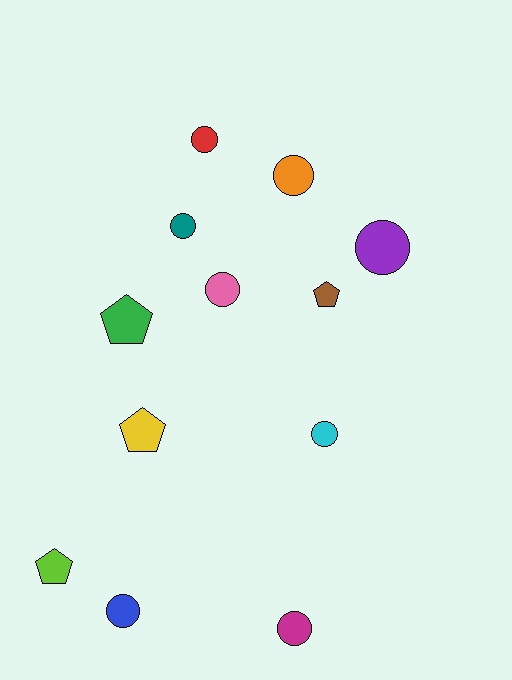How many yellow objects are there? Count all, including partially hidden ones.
There is 1 yellow object.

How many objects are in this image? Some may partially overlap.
There are 12 objects.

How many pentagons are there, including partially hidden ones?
There are 4 pentagons.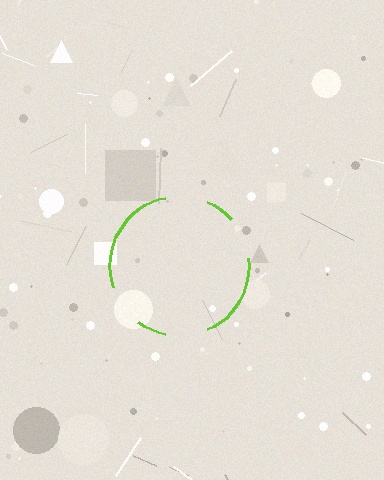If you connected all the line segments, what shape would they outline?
They would outline a circle.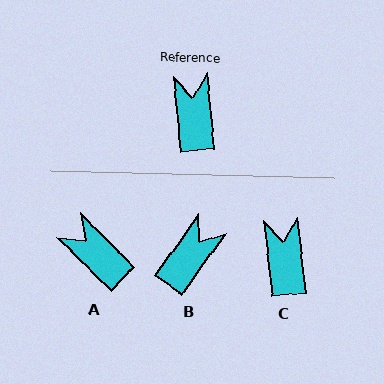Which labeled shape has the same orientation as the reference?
C.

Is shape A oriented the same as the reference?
No, it is off by about 39 degrees.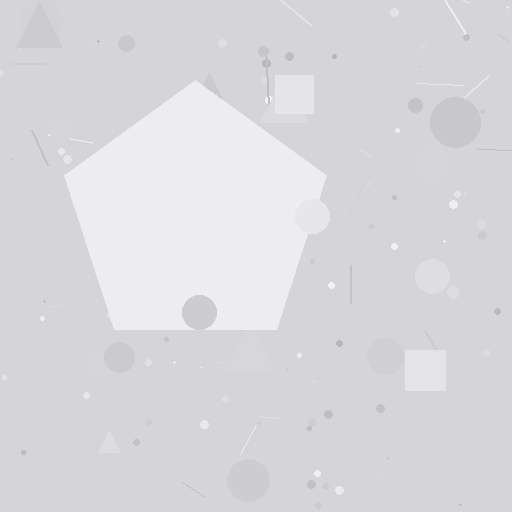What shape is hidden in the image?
A pentagon is hidden in the image.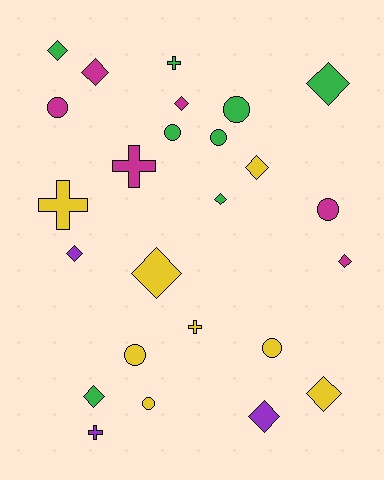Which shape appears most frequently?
Diamond, with 12 objects.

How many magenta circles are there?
There are 2 magenta circles.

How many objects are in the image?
There are 25 objects.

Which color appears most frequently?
Yellow, with 8 objects.